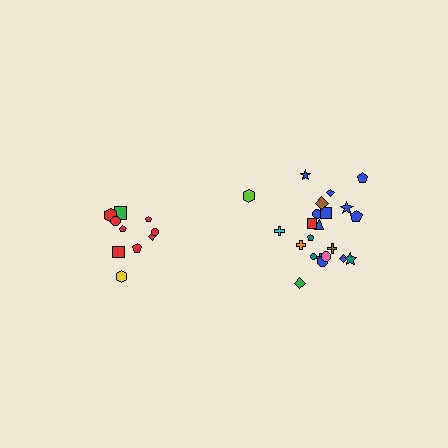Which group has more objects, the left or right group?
The right group.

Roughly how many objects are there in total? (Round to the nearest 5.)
Roughly 30 objects in total.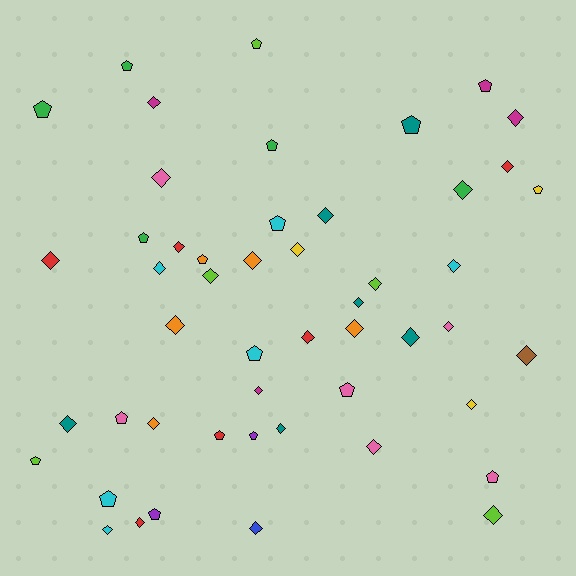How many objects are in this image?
There are 50 objects.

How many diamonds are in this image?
There are 31 diamonds.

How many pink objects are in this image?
There are 6 pink objects.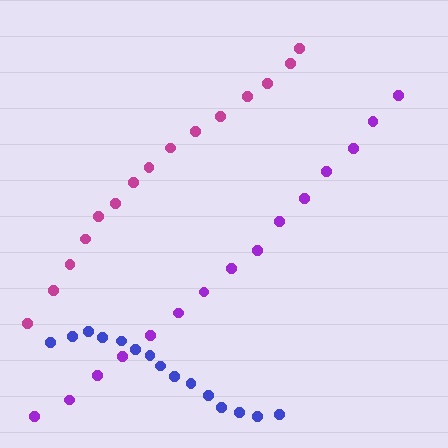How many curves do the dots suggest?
There are 3 distinct paths.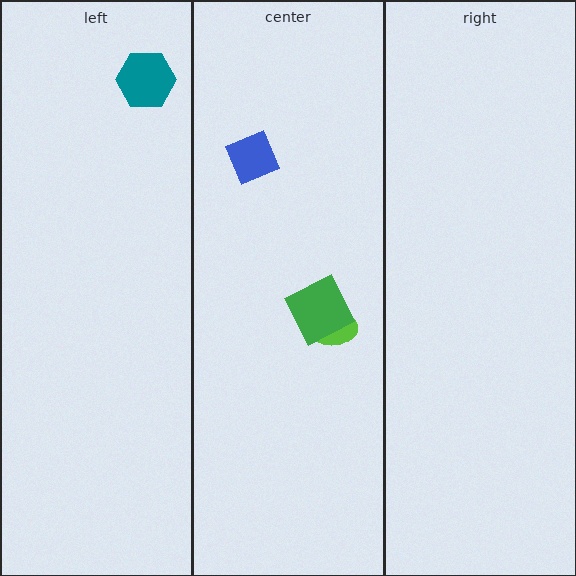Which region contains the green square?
The center region.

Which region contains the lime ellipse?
The center region.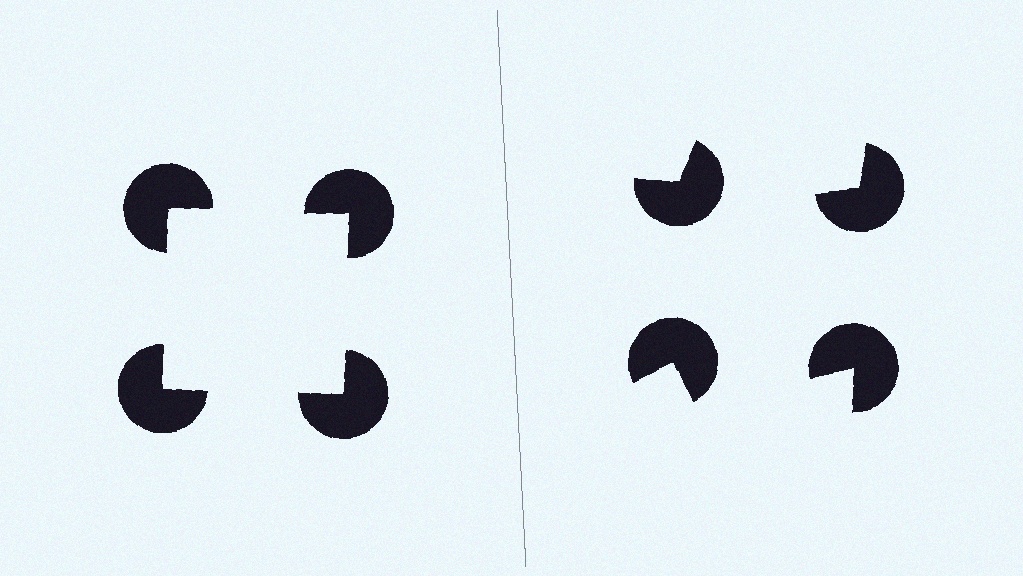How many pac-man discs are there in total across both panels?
8 — 4 on each side.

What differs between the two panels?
The pac-man discs are positioned identically on both sides; only the wedge orientations differ. On the left they align to a square; on the right they are misaligned.